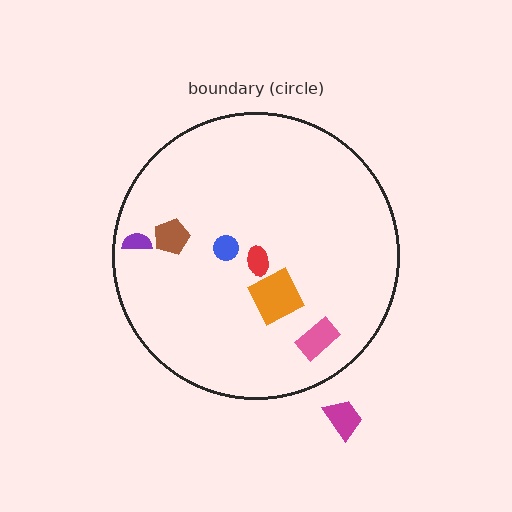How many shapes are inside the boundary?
6 inside, 1 outside.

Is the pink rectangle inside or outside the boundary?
Inside.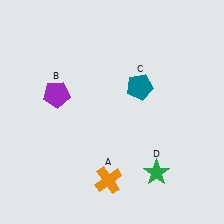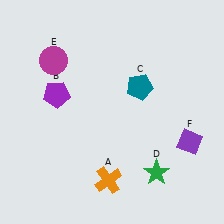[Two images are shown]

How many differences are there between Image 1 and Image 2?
There are 2 differences between the two images.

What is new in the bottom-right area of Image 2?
A purple diamond (F) was added in the bottom-right area of Image 2.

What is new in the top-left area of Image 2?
A magenta circle (E) was added in the top-left area of Image 2.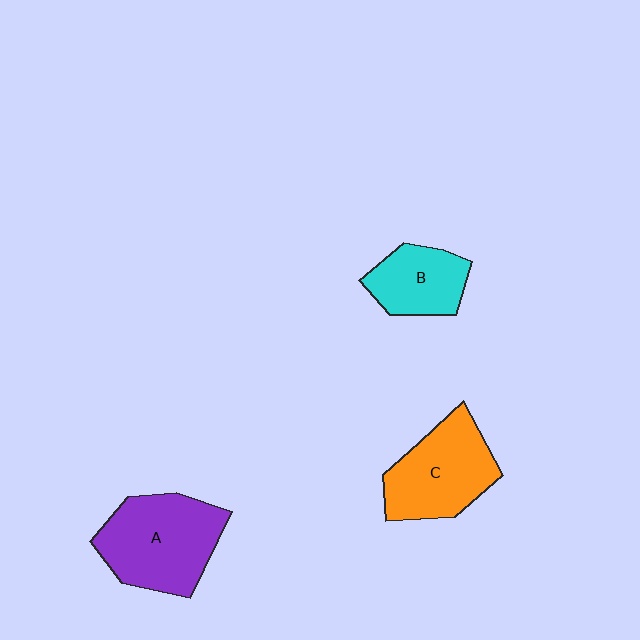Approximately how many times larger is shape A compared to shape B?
Approximately 1.7 times.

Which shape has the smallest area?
Shape B (cyan).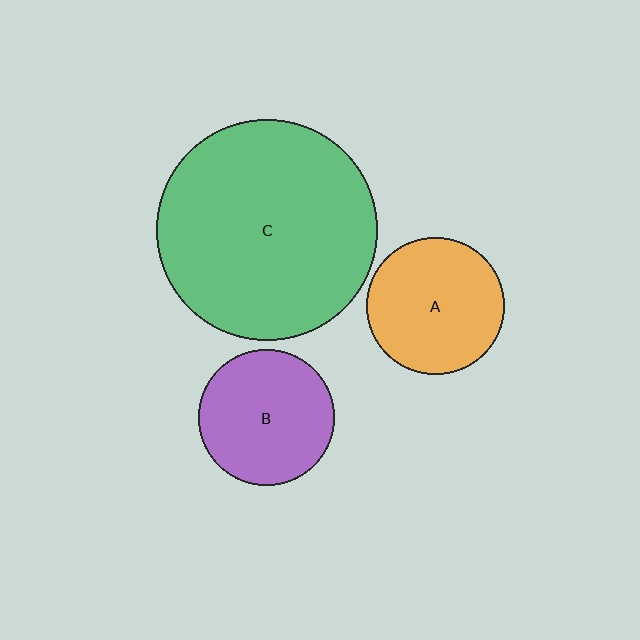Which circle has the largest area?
Circle C (green).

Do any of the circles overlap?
No, none of the circles overlap.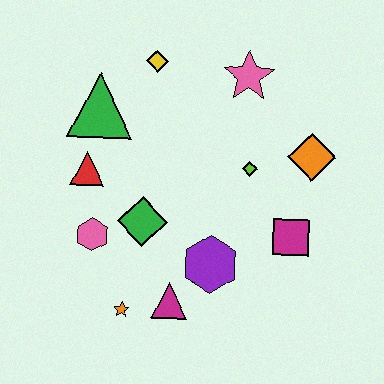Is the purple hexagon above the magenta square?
No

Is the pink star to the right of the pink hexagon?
Yes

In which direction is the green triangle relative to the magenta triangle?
The green triangle is above the magenta triangle.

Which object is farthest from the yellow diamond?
The orange star is farthest from the yellow diamond.